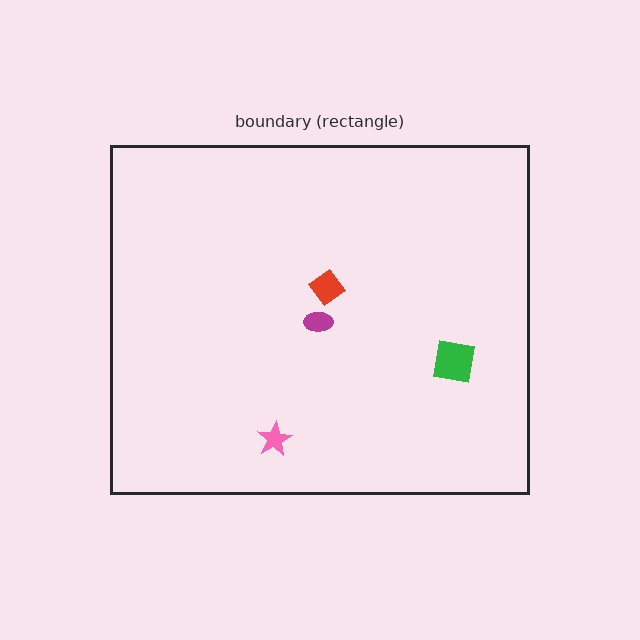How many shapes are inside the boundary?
4 inside, 0 outside.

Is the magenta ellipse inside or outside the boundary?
Inside.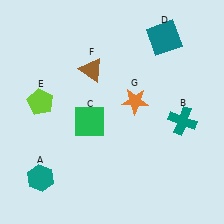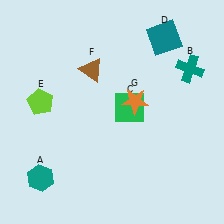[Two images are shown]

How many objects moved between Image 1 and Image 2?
2 objects moved between the two images.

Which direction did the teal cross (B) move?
The teal cross (B) moved up.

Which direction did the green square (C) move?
The green square (C) moved right.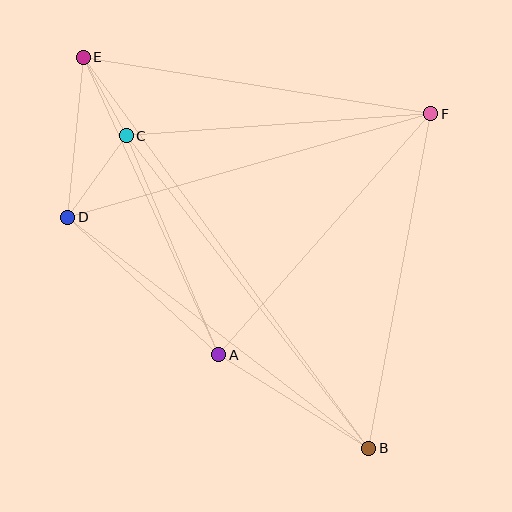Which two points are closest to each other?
Points C and E are closest to each other.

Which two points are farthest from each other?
Points B and E are farthest from each other.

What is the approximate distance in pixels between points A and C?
The distance between A and C is approximately 238 pixels.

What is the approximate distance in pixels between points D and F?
The distance between D and F is approximately 378 pixels.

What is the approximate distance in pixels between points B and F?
The distance between B and F is approximately 340 pixels.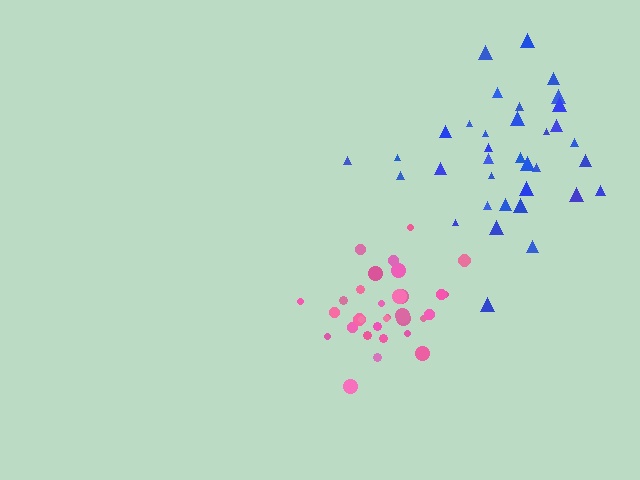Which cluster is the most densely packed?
Pink.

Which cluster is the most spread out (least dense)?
Blue.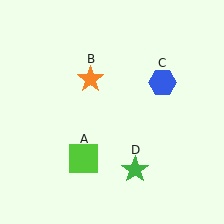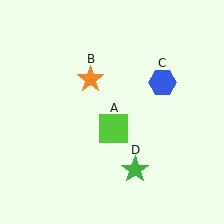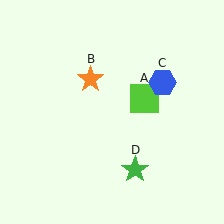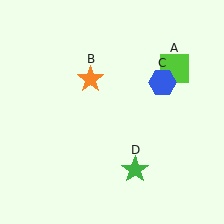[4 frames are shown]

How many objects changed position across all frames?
1 object changed position: lime square (object A).